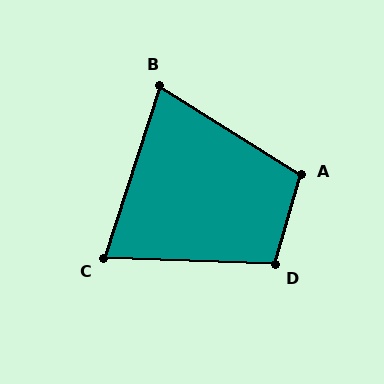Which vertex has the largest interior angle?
A, at approximately 106 degrees.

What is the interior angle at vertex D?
Approximately 104 degrees (obtuse).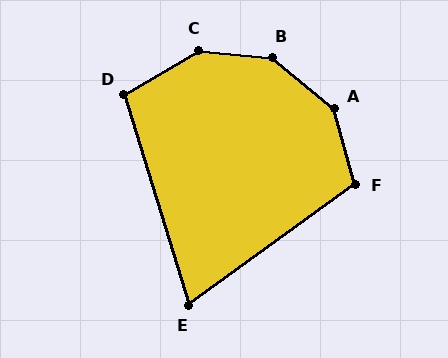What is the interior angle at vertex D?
Approximately 104 degrees (obtuse).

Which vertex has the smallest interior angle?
E, at approximately 71 degrees.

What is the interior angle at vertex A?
Approximately 145 degrees (obtuse).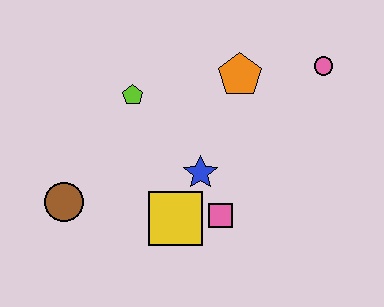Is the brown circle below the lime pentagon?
Yes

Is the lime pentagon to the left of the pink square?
Yes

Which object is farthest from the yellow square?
The pink circle is farthest from the yellow square.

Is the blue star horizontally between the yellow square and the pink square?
Yes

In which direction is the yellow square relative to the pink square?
The yellow square is to the left of the pink square.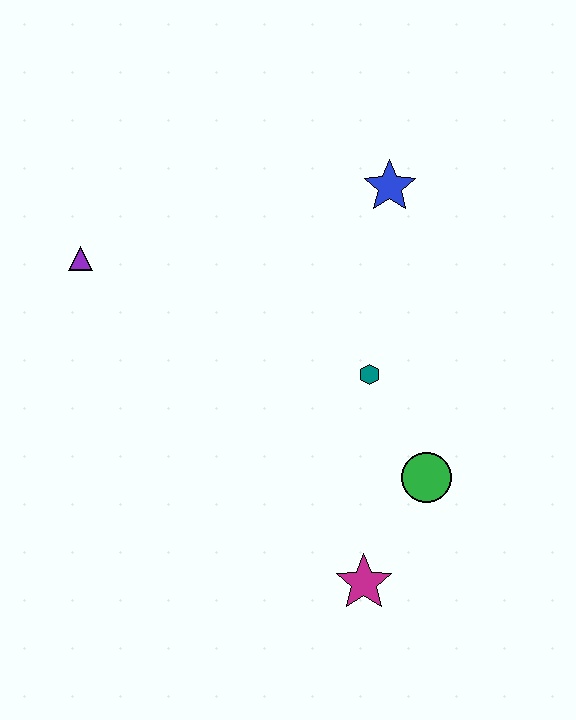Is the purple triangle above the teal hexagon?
Yes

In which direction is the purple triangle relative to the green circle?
The purple triangle is to the left of the green circle.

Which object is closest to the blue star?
The teal hexagon is closest to the blue star.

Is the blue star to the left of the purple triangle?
No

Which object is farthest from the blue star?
The magenta star is farthest from the blue star.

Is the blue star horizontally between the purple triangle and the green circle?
Yes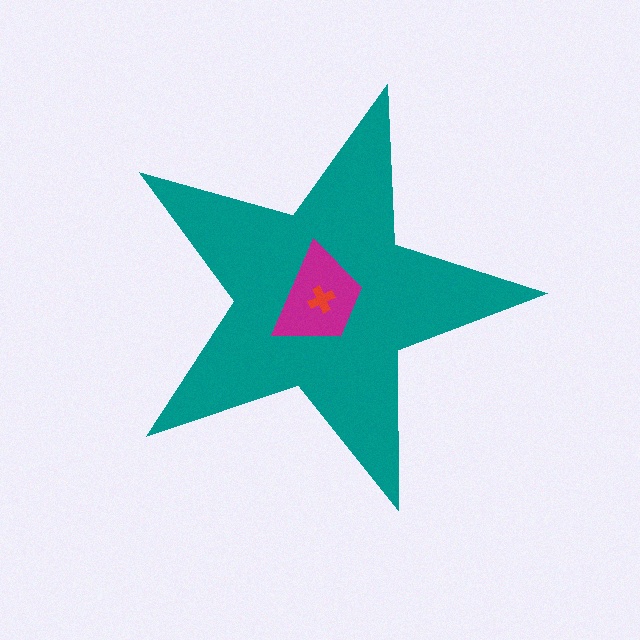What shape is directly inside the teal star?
The magenta trapezoid.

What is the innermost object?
The red cross.